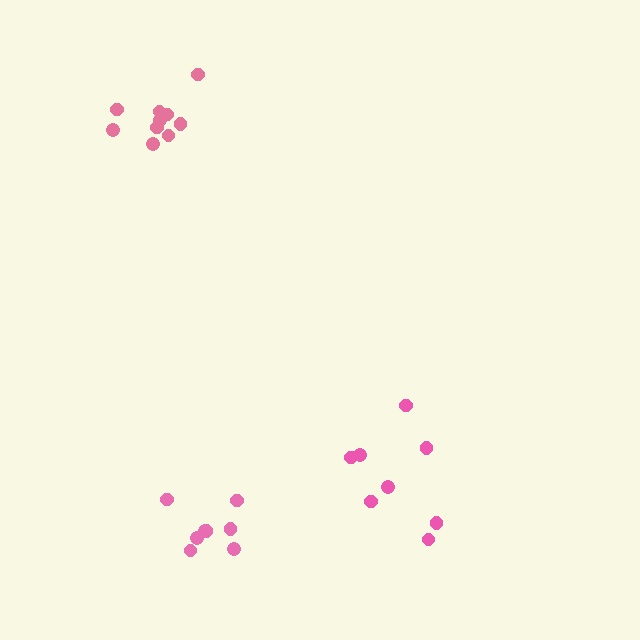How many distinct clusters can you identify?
There are 3 distinct clusters.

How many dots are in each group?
Group 1: 8 dots, Group 2: 10 dots, Group 3: 8 dots (26 total).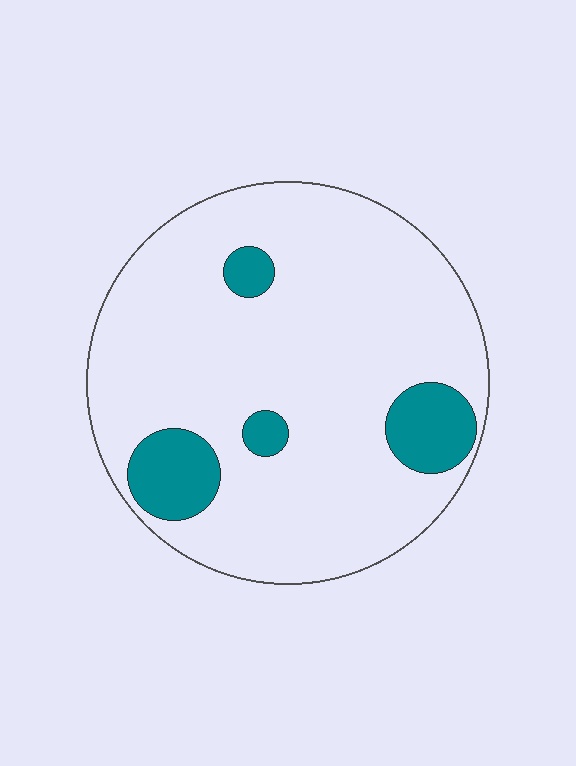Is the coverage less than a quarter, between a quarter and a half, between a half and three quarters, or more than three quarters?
Less than a quarter.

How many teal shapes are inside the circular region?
4.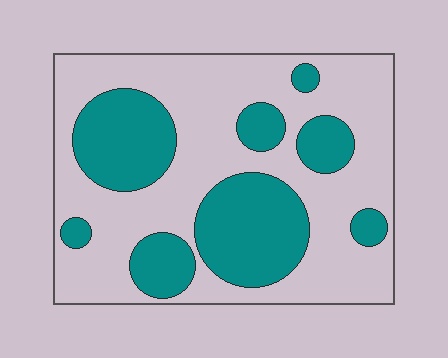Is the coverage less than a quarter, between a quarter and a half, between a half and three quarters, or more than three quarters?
Between a quarter and a half.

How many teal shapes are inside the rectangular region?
8.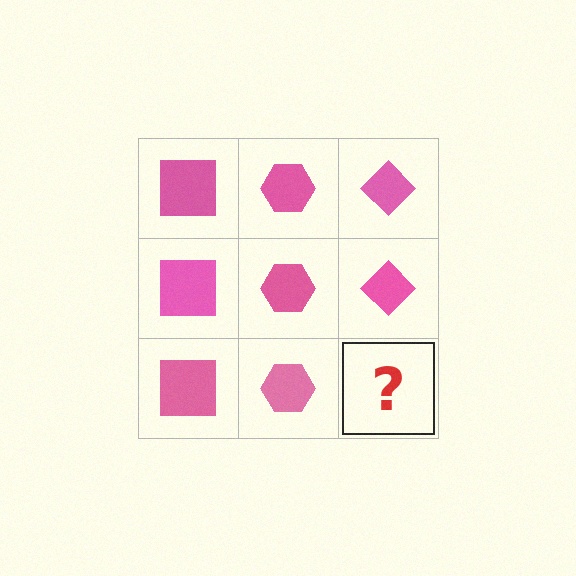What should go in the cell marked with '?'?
The missing cell should contain a pink diamond.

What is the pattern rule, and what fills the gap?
The rule is that each column has a consistent shape. The gap should be filled with a pink diamond.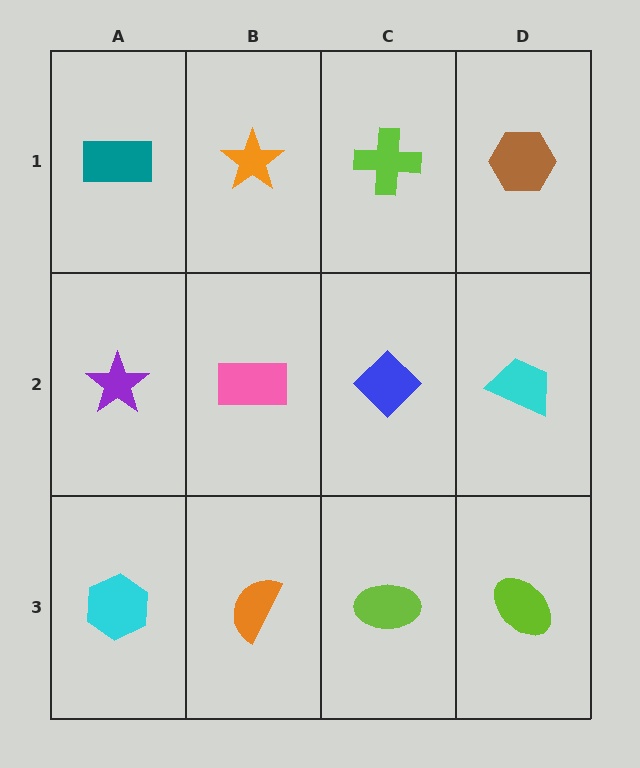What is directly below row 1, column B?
A pink rectangle.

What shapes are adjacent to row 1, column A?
A purple star (row 2, column A), an orange star (row 1, column B).